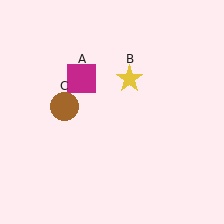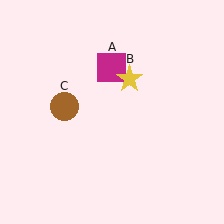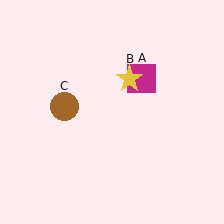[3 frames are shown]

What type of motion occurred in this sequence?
The magenta square (object A) rotated clockwise around the center of the scene.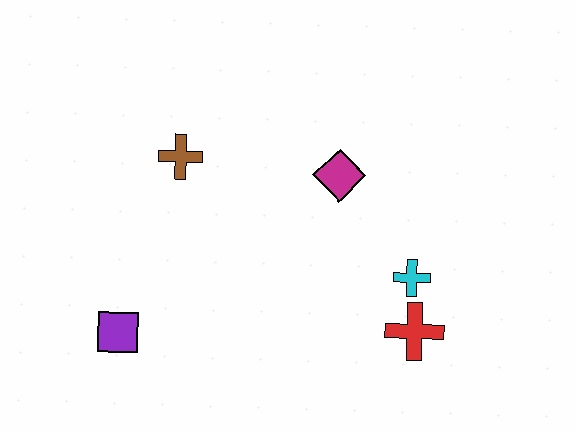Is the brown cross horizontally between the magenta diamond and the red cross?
No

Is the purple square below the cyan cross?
Yes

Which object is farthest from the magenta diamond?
The purple square is farthest from the magenta diamond.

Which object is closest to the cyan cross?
The red cross is closest to the cyan cross.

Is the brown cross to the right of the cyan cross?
No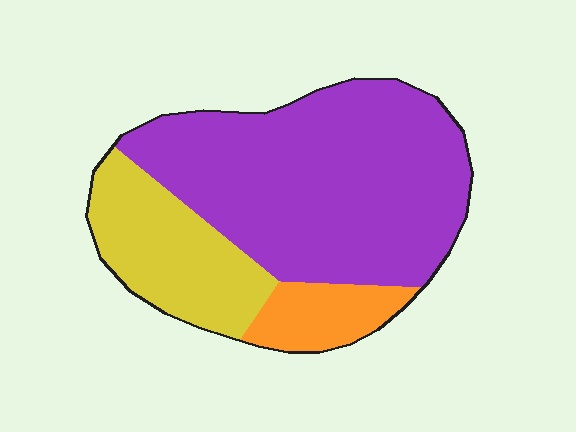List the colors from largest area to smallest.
From largest to smallest: purple, yellow, orange.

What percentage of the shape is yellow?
Yellow covers roughly 25% of the shape.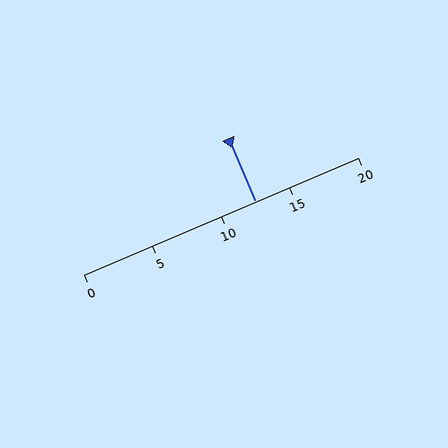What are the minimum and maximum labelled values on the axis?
The axis runs from 0 to 20.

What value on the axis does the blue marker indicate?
The marker indicates approximately 12.5.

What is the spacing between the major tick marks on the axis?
The major ticks are spaced 5 apart.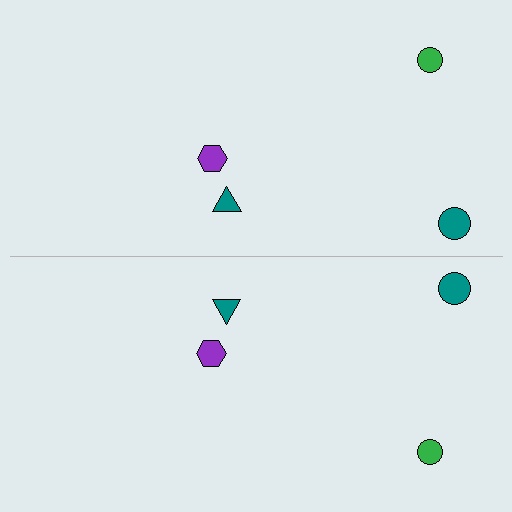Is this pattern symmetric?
Yes, this pattern has bilateral (reflection) symmetry.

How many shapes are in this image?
There are 8 shapes in this image.